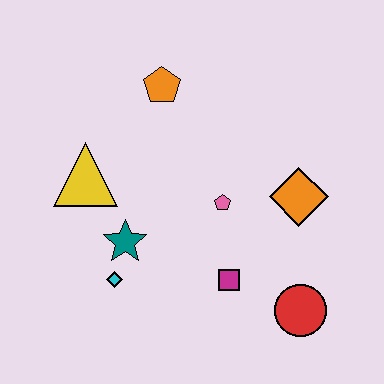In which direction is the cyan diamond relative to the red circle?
The cyan diamond is to the left of the red circle.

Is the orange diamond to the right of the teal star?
Yes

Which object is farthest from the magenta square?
The orange pentagon is farthest from the magenta square.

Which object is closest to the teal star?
The cyan diamond is closest to the teal star.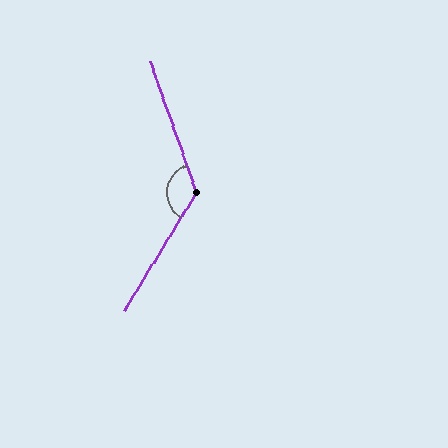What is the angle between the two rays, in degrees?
Approximately 129 degrees.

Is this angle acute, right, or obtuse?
It is obtuse.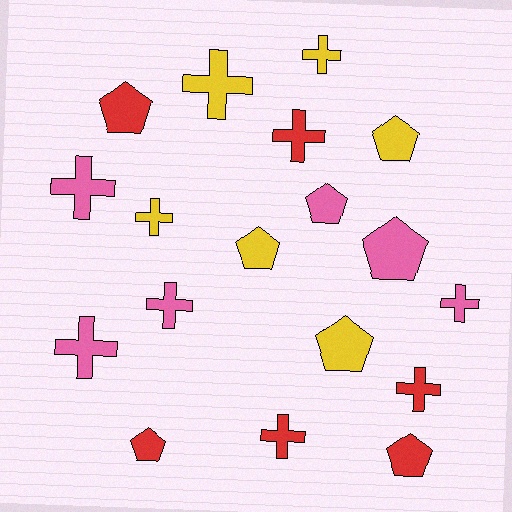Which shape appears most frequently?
Cross, with 10 objects.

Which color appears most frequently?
Pink, with 6 objects.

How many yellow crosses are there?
There are 3 yellow crosses.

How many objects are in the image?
There are 18 objects.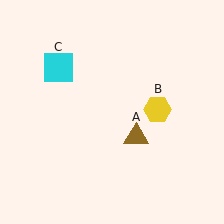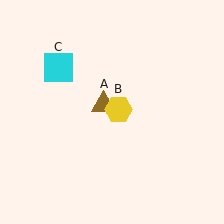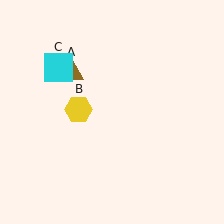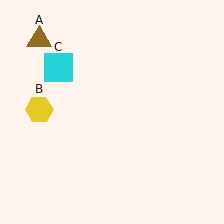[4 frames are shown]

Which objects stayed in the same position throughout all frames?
Cyan square (object C) remained stationary.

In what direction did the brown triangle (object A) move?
The brown triangle (object A) moved up and to the left.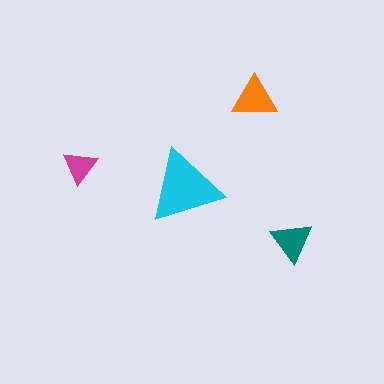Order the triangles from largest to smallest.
the cyan one, the orange one, the teal one, the magenta one.